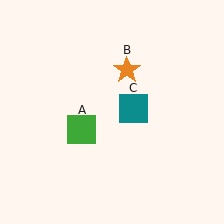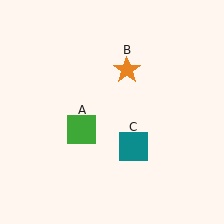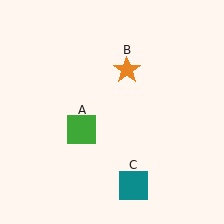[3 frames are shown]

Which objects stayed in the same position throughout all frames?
Green square (object A) and orange star (object B) remained stationary.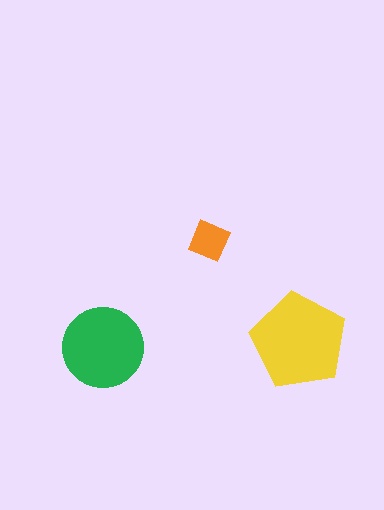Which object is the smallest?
The orange diamond.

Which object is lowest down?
The green circle is bottommost.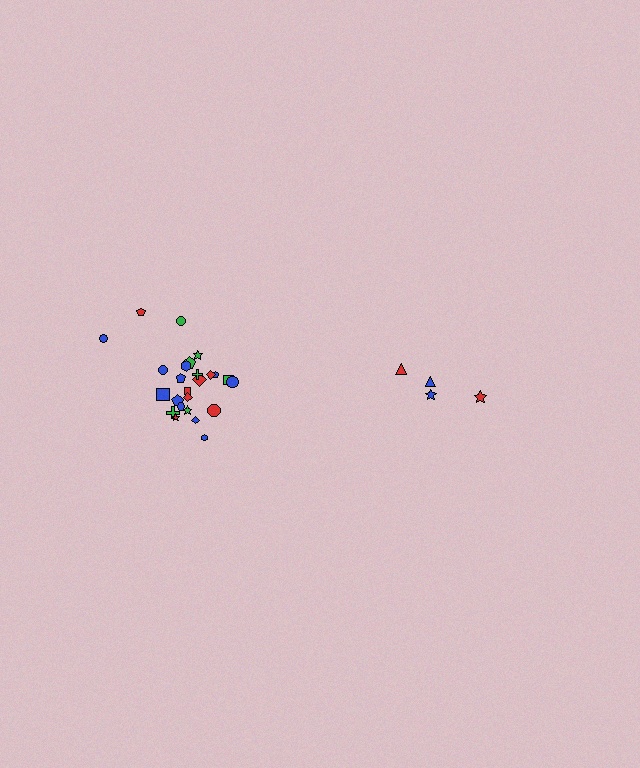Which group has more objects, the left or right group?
The left group.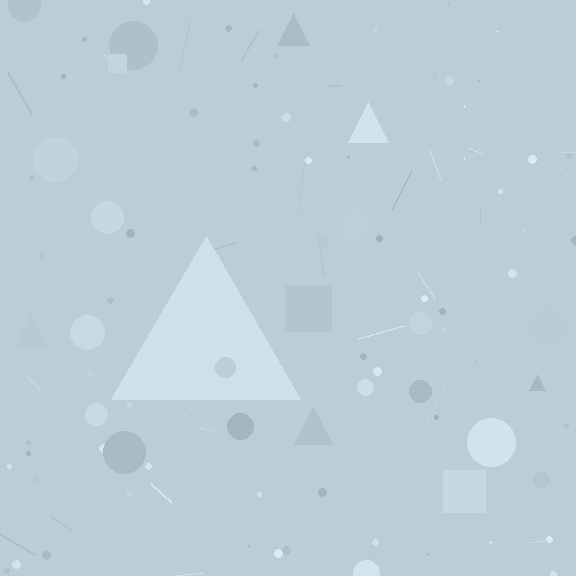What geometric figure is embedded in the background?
A triangle is embedded in the background.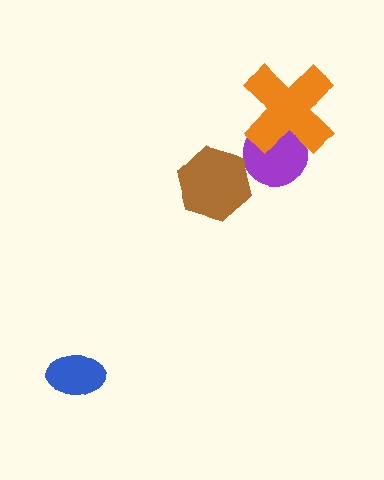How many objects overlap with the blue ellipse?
0 objects overlap with the blue ellipse.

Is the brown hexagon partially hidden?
No, no other shape covers it.